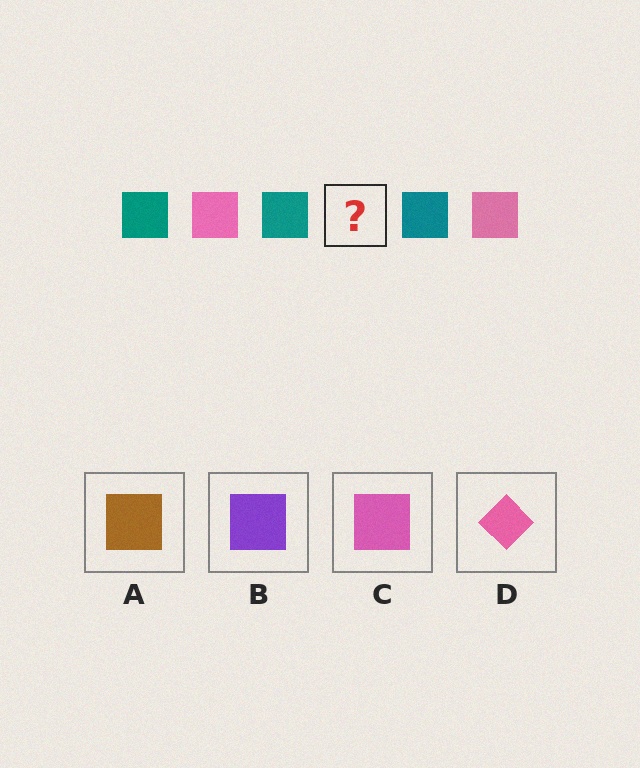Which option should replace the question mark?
Option C.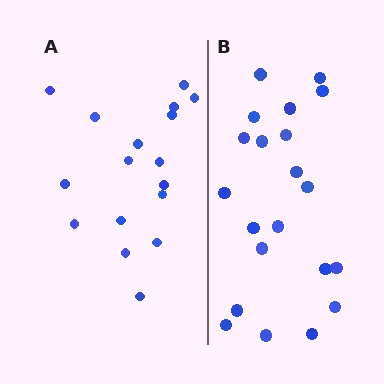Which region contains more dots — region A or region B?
Region B (the right region) has more dots.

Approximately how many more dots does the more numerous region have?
Region B has about 4 more dots than region A.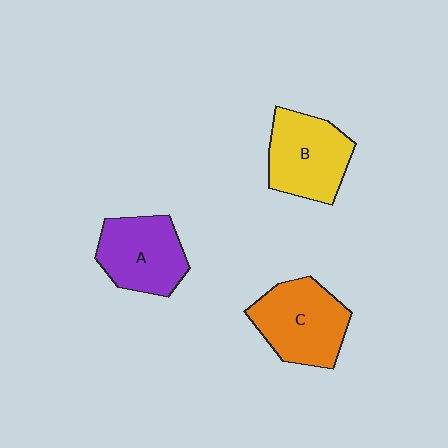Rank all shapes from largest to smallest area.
From largest to smallest: C (orange), B (yellow), A (purple).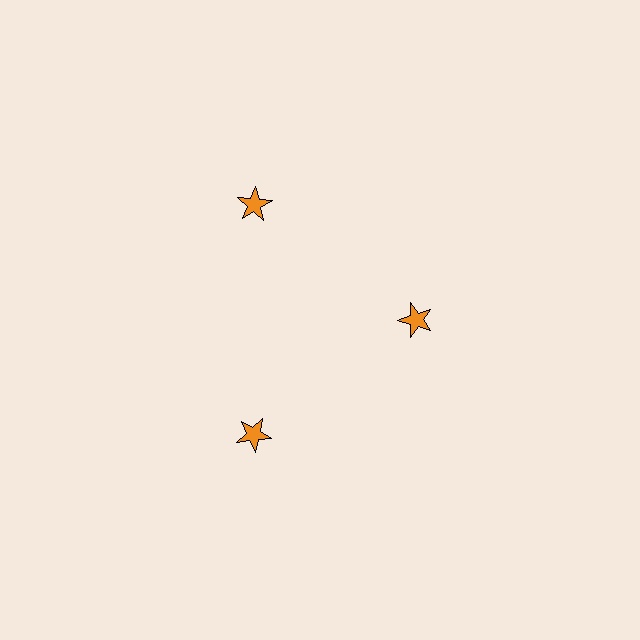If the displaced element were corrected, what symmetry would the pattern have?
It would have 3-fold rotational symmetry — the pattern would map onto itself every 120 degrees.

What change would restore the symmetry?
The symmetry would be restored by moving it outward, back onto the ring so that all 3 stars sit at equal angles and equal distance from the center.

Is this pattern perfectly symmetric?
No. The 3 orange stars are arranged in a ring, but one element near the 3 o'clock position is pulled inward toward the center, breaking the 3-fold rotational symmetry.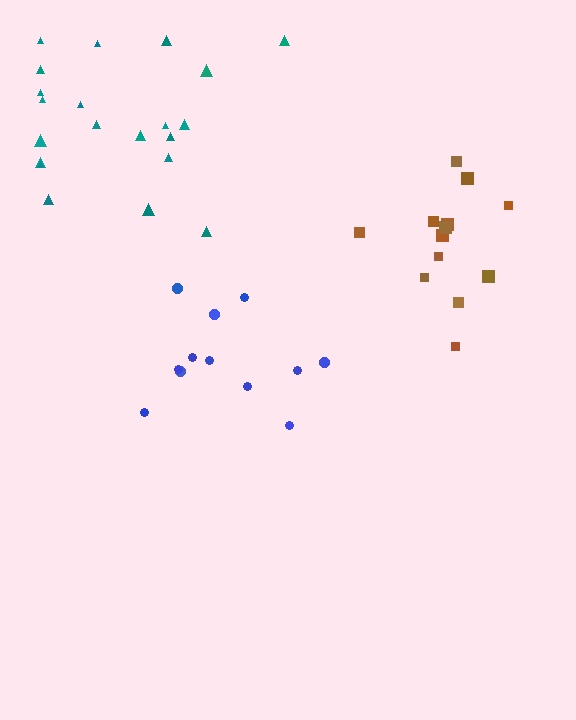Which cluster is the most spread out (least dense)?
Blue.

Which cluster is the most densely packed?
Brown.